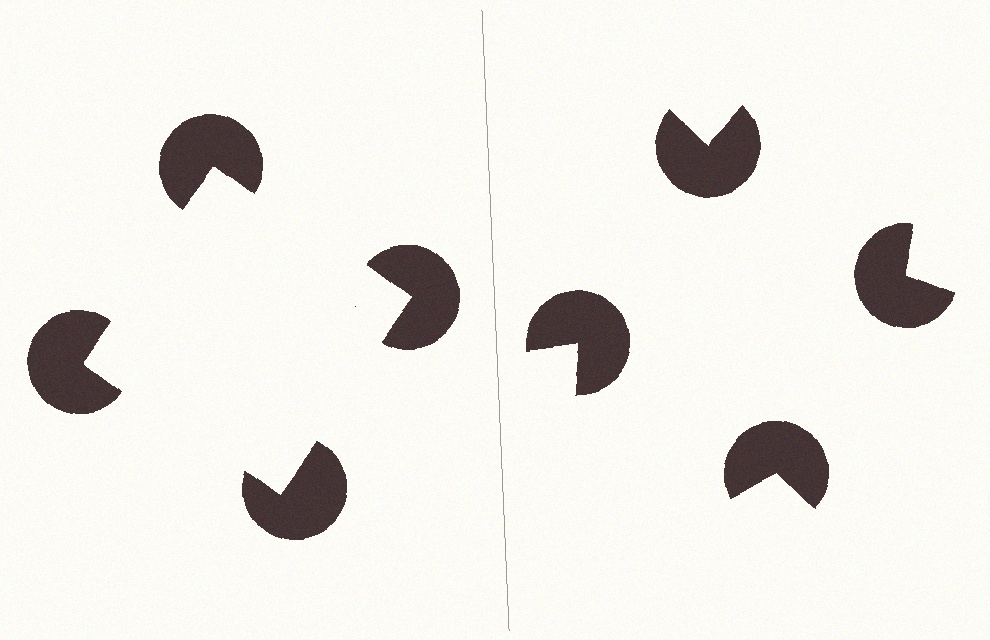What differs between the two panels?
The pac-man discs are positioned identically on both sides; only the wedge orientations differ. On the left they align to a square; on the right they are misaligned.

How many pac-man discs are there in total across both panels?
8 — 4 on each side.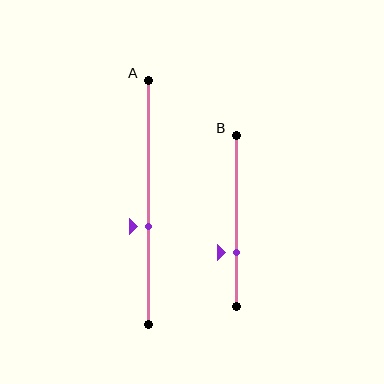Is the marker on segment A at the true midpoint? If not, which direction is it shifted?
No, the marker on segment A is shifted downward by about 10% of the segment length.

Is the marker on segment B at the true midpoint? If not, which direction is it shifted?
No, the marker on segment B is shifted downward by about 19% of the segment length.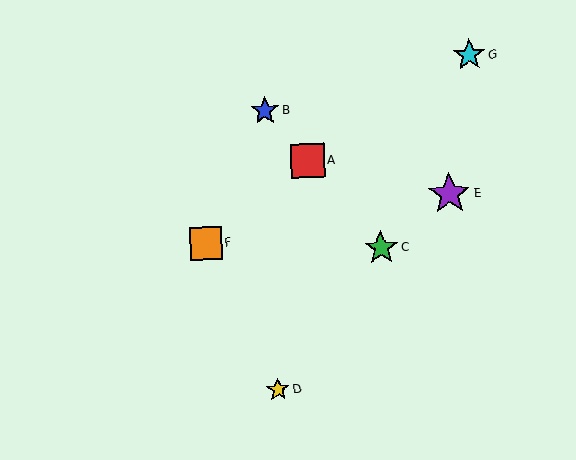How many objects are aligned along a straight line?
3 objects (A, B, C) are aligned along a straight line.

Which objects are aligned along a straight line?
Objects A, B, C are aligned along a straight line.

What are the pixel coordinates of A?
Object A is at (307, 161).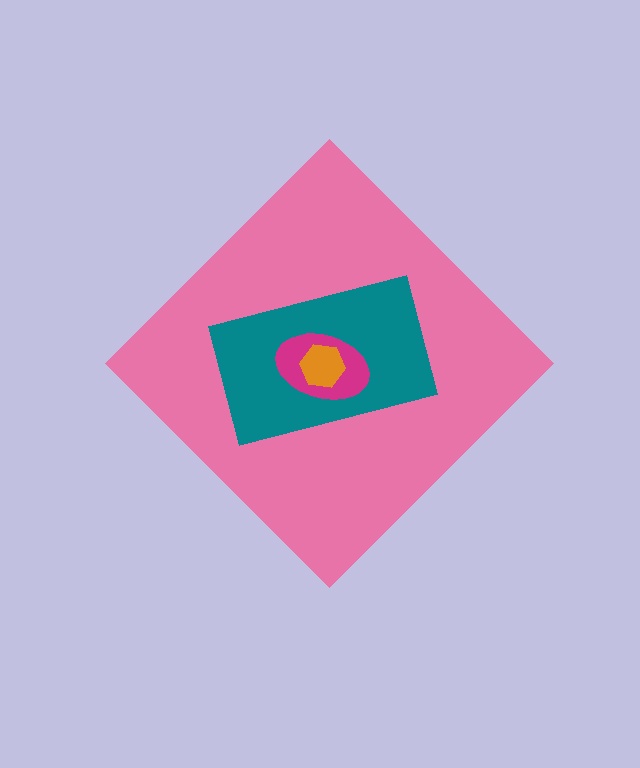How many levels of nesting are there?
4.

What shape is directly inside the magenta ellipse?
The orange hexagon.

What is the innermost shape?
The orange hexagon.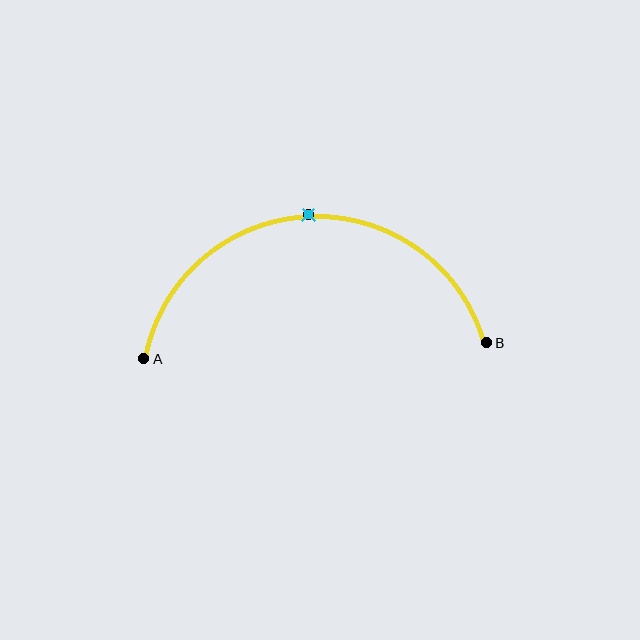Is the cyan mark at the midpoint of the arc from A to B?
Yes. The cyan mark lies on the arc at equal arc-length from both A and B — it is the arc midpoint.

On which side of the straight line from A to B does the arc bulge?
The arc bulges above the straight line connecting A and B.